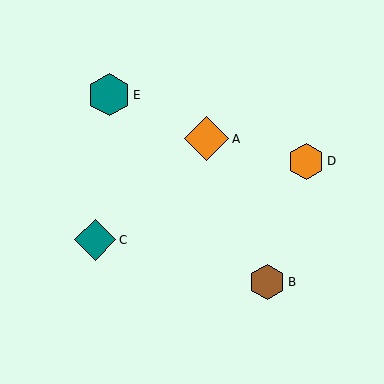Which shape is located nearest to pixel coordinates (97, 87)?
The teal hexagon (labeled E) at (109, 95) is nearest to that location.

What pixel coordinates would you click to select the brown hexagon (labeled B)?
Click at (267, 282) to select the brown hexagon B.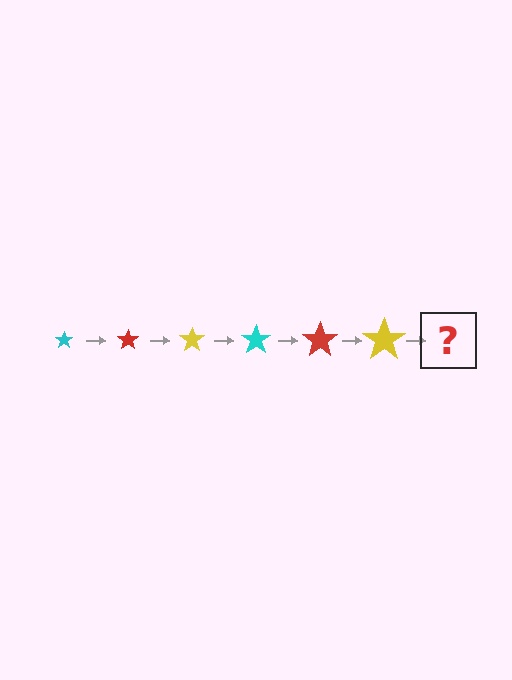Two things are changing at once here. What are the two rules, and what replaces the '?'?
The two rules are that the star grows larger each step and the color cycles through cyan, red, and yellow. The '?' should be a cyan star, larger than the previous one.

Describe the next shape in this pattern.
It should be a cyan star, larger than the previous one.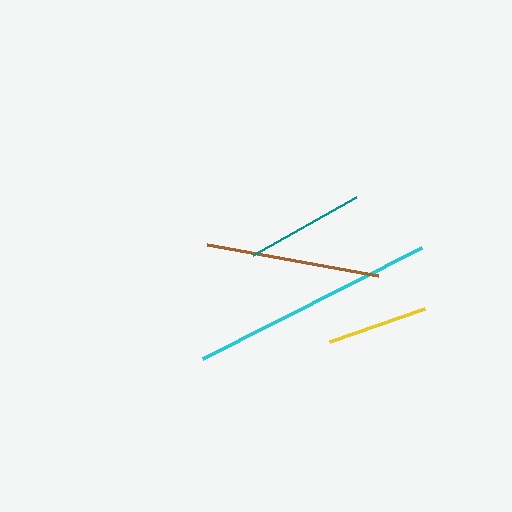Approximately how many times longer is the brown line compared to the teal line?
The brown line is approximately 1.5 times the length of the teal line.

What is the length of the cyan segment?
The cyan segment is approximately 246 pixels long.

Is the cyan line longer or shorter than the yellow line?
The cyan line is longer than the yellow line.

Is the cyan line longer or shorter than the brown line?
The cyan line is longer than the brown line.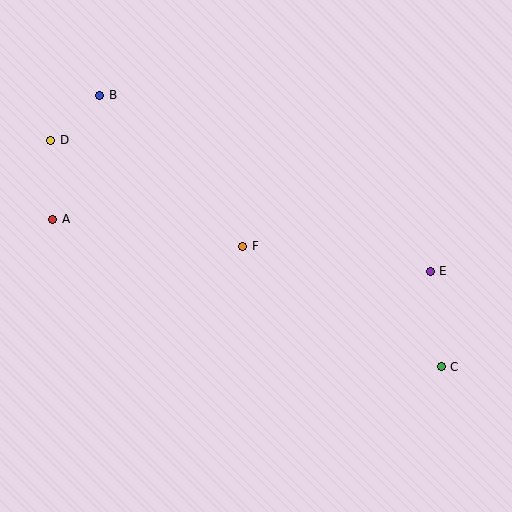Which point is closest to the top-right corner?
Point E is closest to the top-right corner.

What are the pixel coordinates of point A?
Point A is at (53, 219).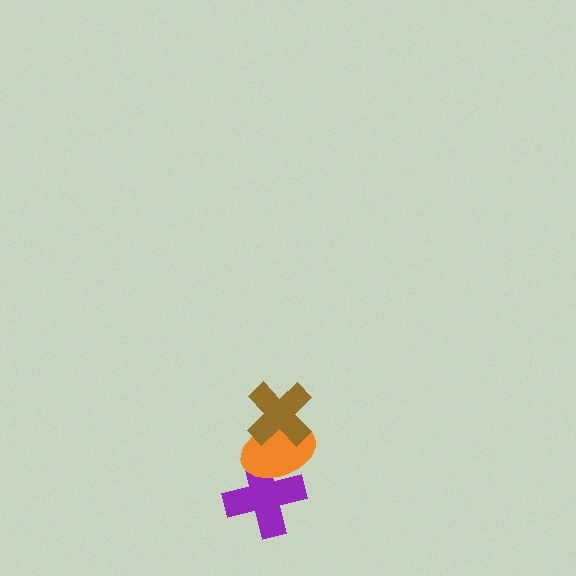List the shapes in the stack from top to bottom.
From top to bottom: the brown cross, the orange ellipse, the purple cross.